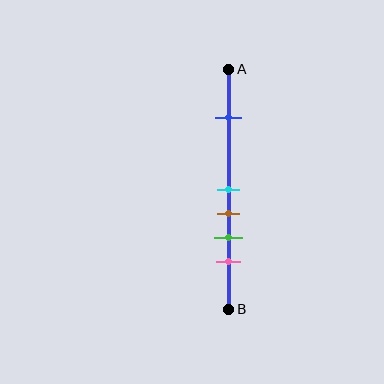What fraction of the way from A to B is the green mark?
The green mark is approximately 70% (0.7) of the way from A to B.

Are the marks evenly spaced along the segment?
No, the marks are not evenly spaced.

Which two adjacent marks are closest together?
The cyan and brown marks are the closest adjacent pair.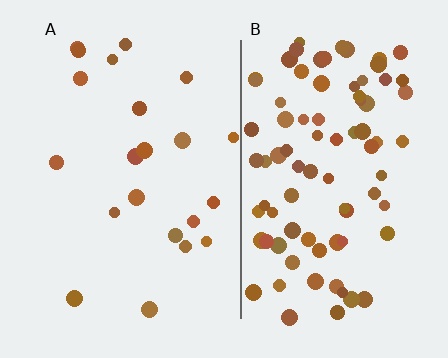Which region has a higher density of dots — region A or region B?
B (the right).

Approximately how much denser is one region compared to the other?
Approximately 4.0× — region B over region A.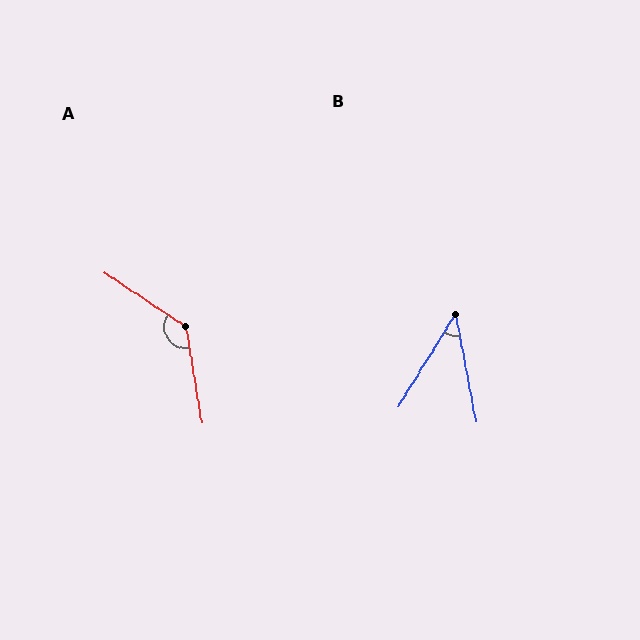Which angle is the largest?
A, at approximately 133 degrees.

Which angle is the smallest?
B, at approximately 42 degrees.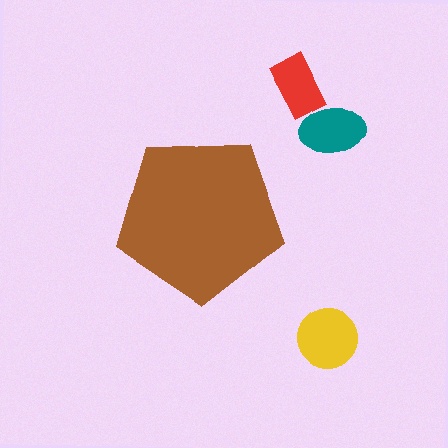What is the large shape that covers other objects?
A brown pentagon.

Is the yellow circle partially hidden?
No, the yellow circle is fully visible.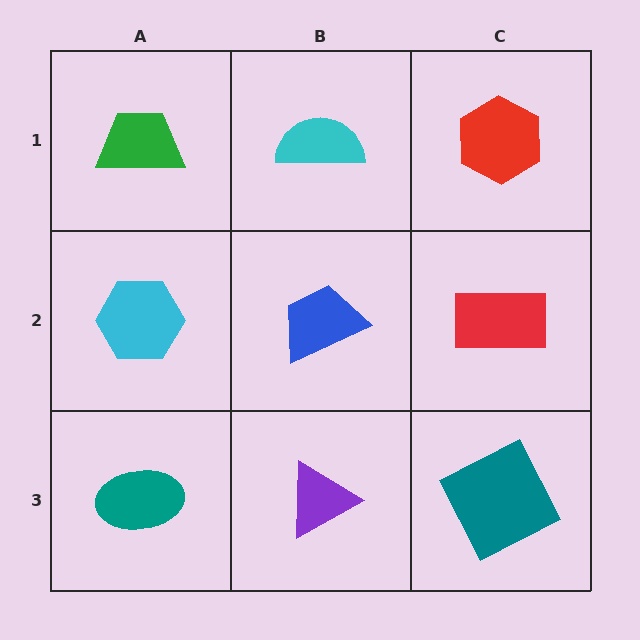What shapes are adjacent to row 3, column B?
A blue trapezoid (row 2, column B), a teal ellipse (row 3, column A), a teal square (row 3, column C).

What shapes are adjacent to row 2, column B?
A cyan semicircle (row 1, column B), a purple triangle (row 3, column B), a cyan hexagon (row 2, column A), a red rectangle (row 2, column C).